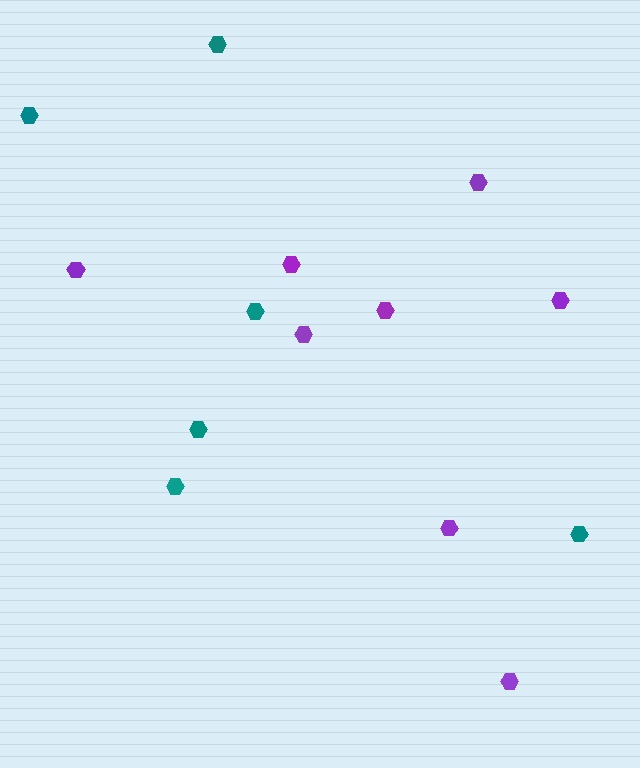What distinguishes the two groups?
There are 2 groups: one group of purple hexagons (8) and one group of teal hexagons (6).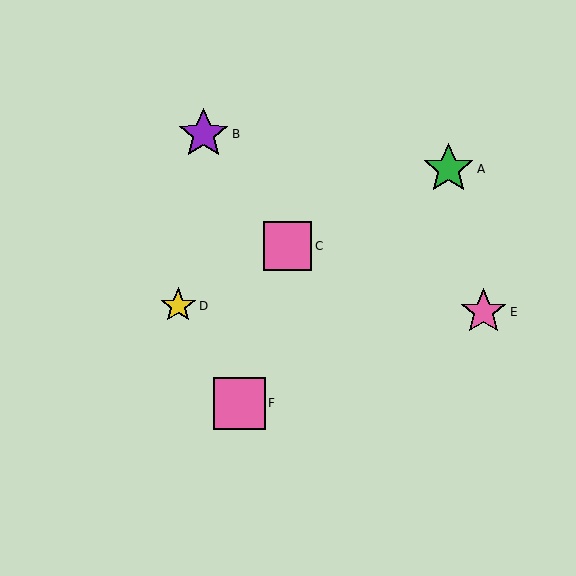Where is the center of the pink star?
The center of the pink star is at (484, 312).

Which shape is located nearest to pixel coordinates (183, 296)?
The yellow star (labeled D) at (178, 306) is nearest to that location.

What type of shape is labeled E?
Shape E is a pink star.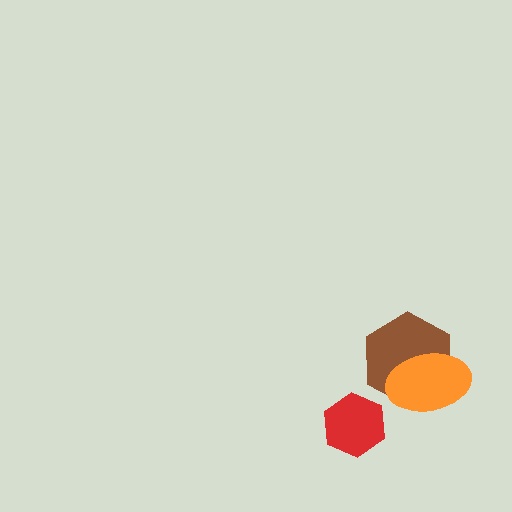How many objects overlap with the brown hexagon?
1 object overlaps with the brown hexagon.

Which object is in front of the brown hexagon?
The orange ellipse is in front of the brown hexagon.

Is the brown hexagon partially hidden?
Yes, it is partially covered by another shape.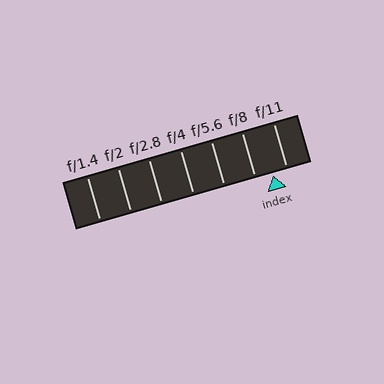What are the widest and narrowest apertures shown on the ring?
The widest aperture shown is f/1.4 and the narrowest is f/11.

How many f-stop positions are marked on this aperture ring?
There are 7 f-stop positions marked.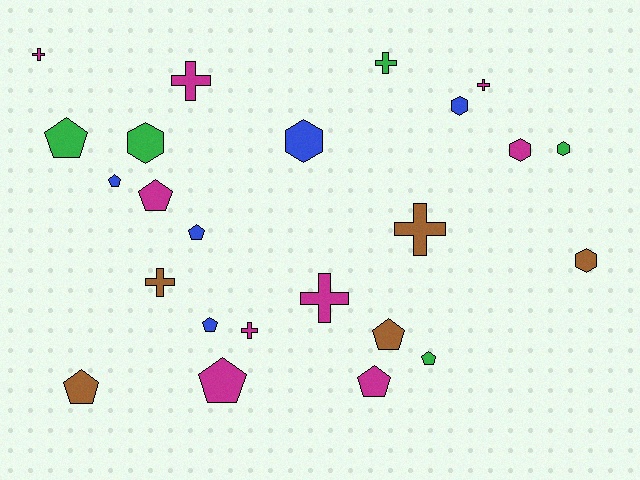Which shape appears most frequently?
Pentagon, with 10 objects.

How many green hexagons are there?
There are 2 green hexagons.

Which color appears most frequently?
Magenta, with 9 objects.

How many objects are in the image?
There are 24 objects.